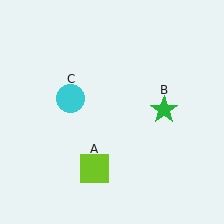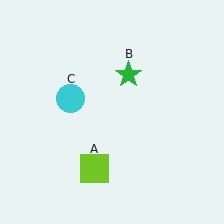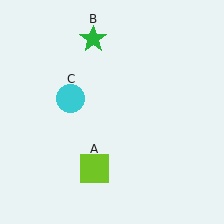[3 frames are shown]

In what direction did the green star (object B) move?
The green star (object B) moved up and to the left.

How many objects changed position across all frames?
1 object changed position: green star (object B).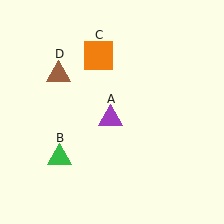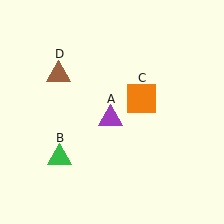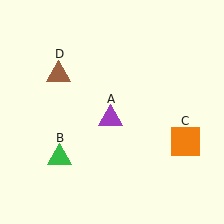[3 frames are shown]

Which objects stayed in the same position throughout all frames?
Purple triangle (object A) and green triangle (object B) and brown triangle (object D) remained stationary.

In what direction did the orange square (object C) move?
The orange square (object C) moved down and to the right.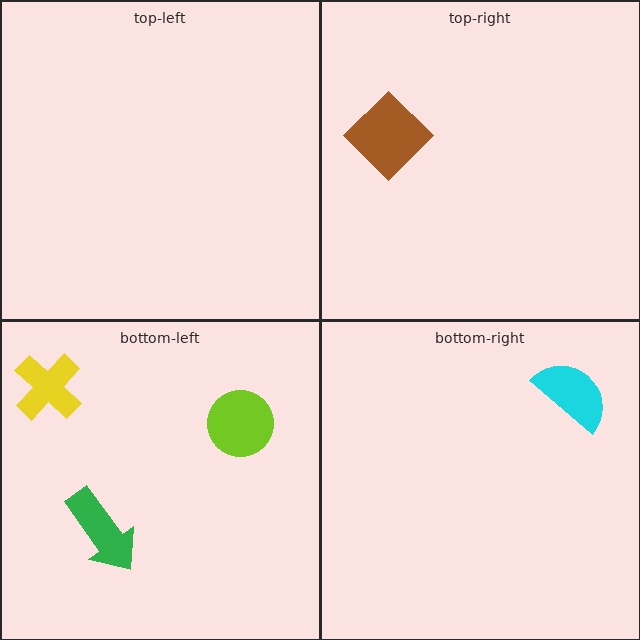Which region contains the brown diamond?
The top-right region.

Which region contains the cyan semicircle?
The bottom-right region.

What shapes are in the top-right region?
The brown diamond.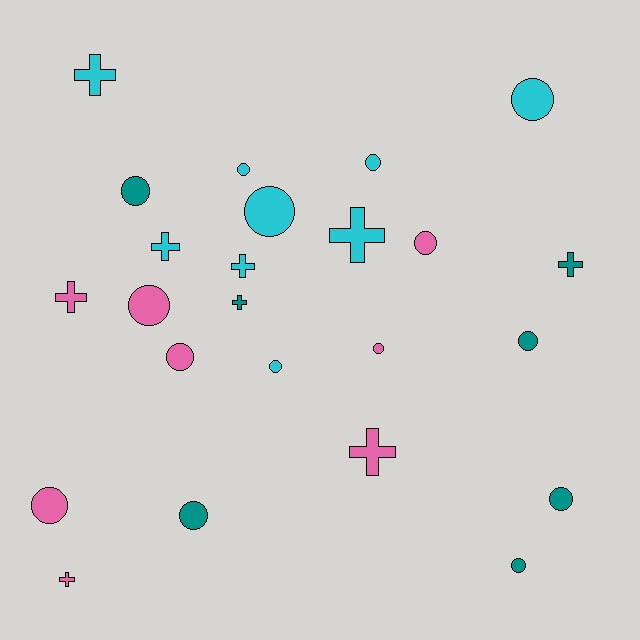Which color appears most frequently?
Cyan, with 9 objects.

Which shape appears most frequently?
Circle, with 15 objects.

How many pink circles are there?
There are 5 pink circles.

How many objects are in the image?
There are 24 objects.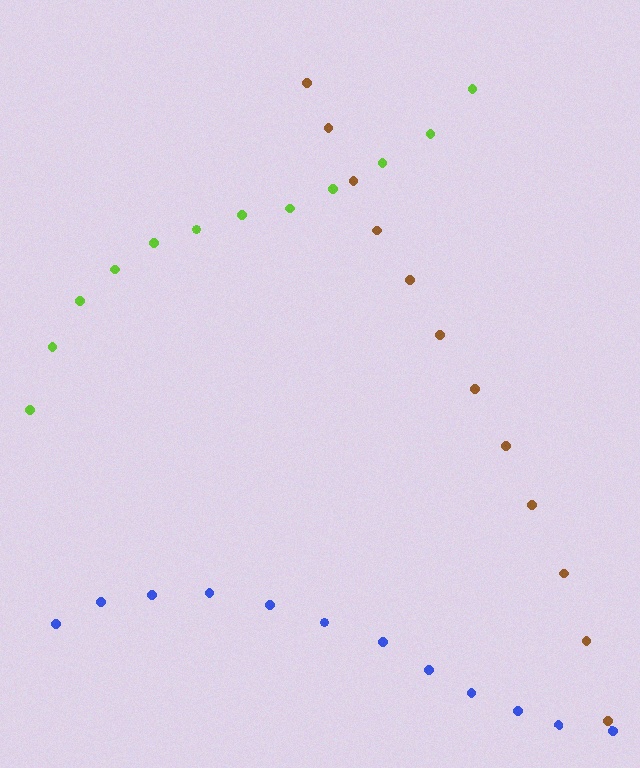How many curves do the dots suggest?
There are 3 distinct paths.